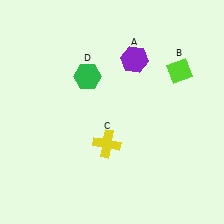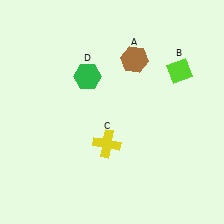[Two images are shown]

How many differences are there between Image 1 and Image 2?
There is 1 difference between the two images.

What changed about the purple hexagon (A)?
In Image 1, A is purple. In Image 2, it changed to brown.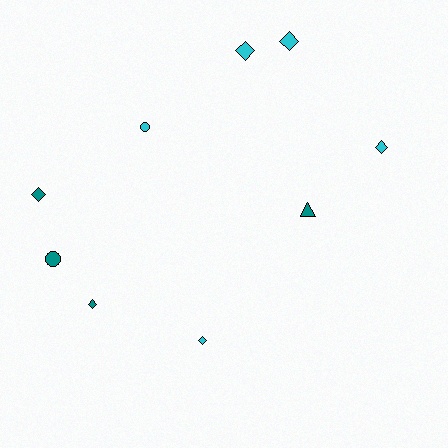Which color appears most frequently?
Cyan, with 5 objects.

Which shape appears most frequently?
Diamond, with 6 objects.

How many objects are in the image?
There are 9 objects.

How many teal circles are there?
There is 1 teal circle.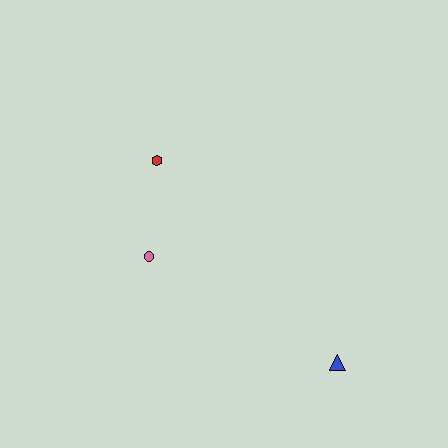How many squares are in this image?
There are no squares.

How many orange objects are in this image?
There are no orange objects.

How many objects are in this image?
There are 3 objects.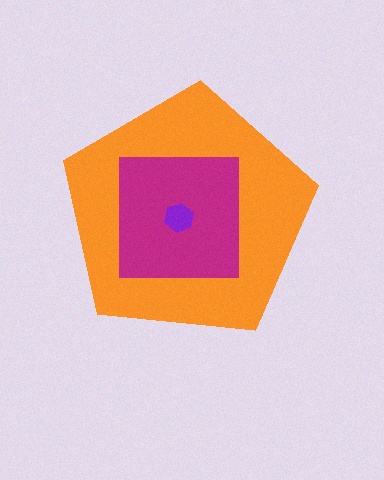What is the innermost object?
The purple hexagon.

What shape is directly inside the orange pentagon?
The magenta square.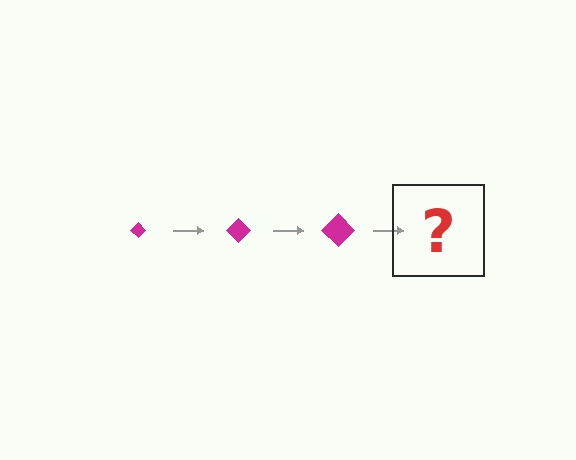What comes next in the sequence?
The next element should be a magenta diamond, larger than the previous one.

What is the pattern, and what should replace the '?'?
The pattern is that the diamond gets progressively larger each step. The '?' should be a magenta diamond, larger than the previous one.